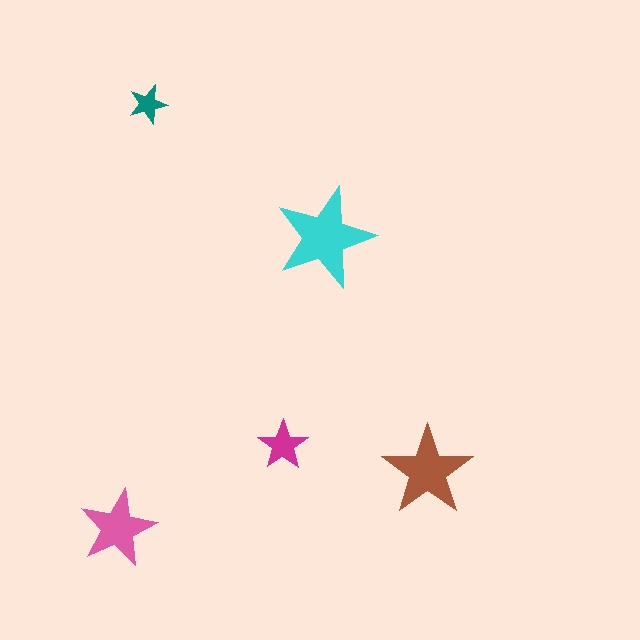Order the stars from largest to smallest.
the cyan one, the brown one, the pink one, the magenta one, the teal one.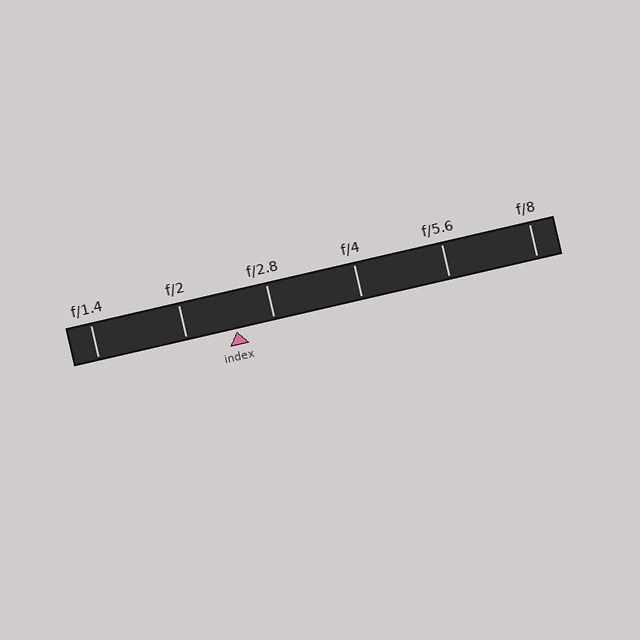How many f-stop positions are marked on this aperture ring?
There are 6 f-stop positions marked.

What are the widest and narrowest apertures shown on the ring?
The widest aperture shown is f/1.4 and the narrowest is f/8.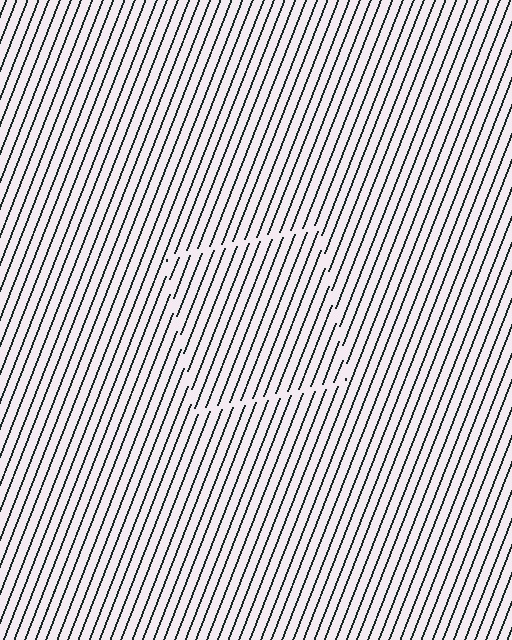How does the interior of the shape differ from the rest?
The interior of the shape contains the same grating, shifted by half a period — the contour is defined by the phase discontinuity where line-ends from the inner and outer gratings abut.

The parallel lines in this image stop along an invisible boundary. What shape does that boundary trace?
An illusory square. The interior of the shape contains the same grating, shifted by half a period — the contour is defined by the phase discontinuity where line-ends from the inner and outer gratings abut.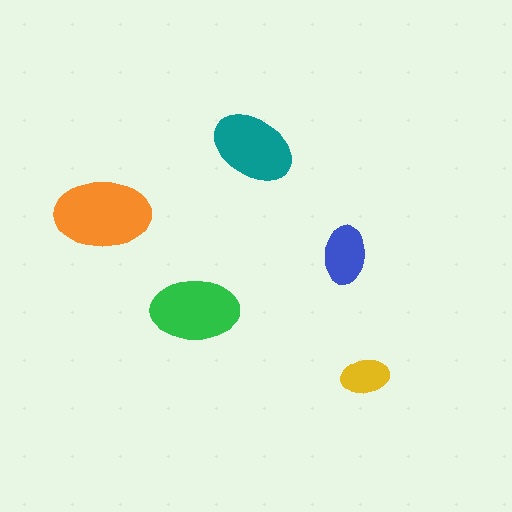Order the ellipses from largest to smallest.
the orange one, the green one, the teal one, the blue one, the yellow one.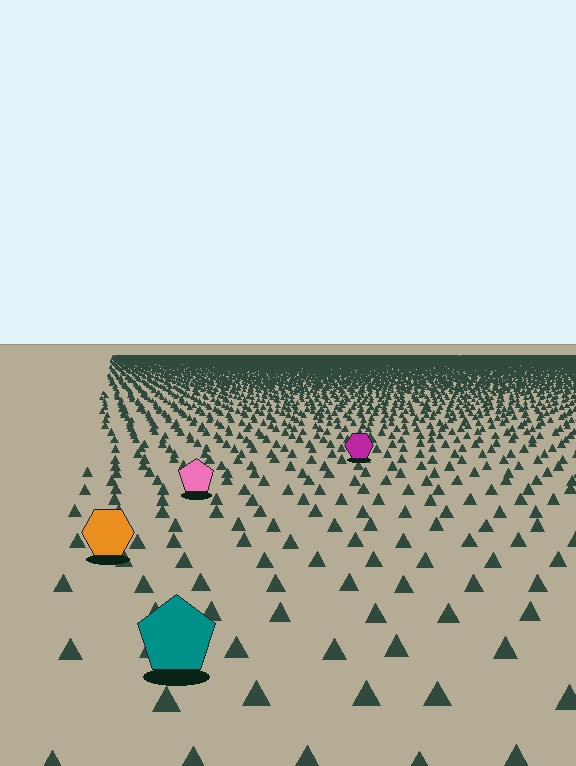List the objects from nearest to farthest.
From nearest to farthest: the teal pentagon, the orange hexagon, the pink pentagon, the magenta hexagon.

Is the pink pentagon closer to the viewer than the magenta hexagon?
Yes. The pink pentagon is closer — you can tell from the texture gradient: the ground texture is coarser near it.